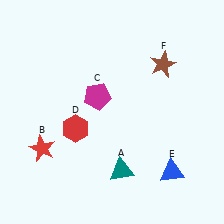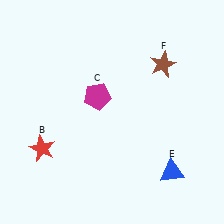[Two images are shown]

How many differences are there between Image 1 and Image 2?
There are 2 differences between the two images.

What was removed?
The red hexagon (D), the teal triangle (A) were removed in Image 2.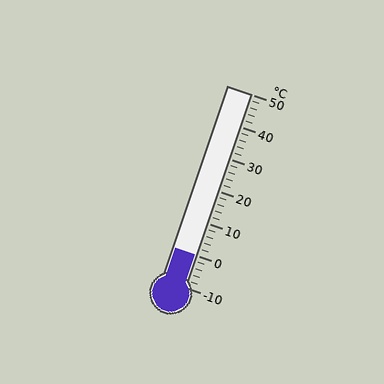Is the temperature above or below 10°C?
The temperature is below 10°C.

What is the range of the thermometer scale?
The thermometer scale ranges from -10°C to 50°C.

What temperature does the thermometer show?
The thermometer shows approximately 0°C.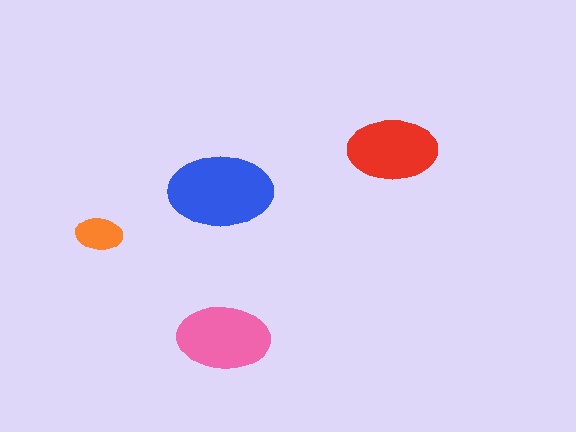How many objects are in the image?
There are 4 objects in the image.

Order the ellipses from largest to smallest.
the blue one, the pink one, the red one, the orange one.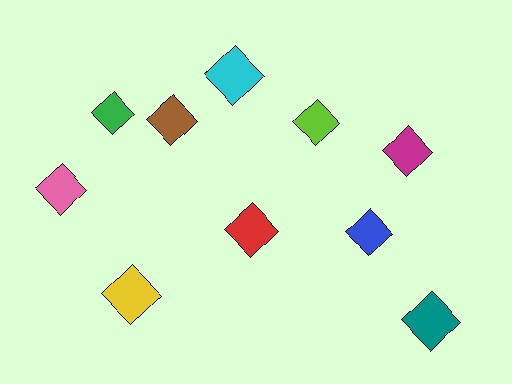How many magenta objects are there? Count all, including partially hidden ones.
There is 1 magenta object.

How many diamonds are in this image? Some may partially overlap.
There are 10 diamonds.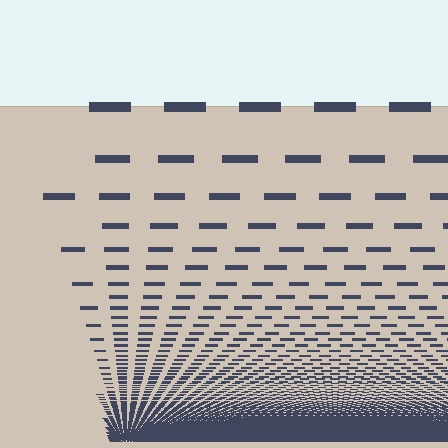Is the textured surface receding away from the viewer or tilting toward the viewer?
The surface appears to tilt toward the viewer. Texture elements get larger and sparser toward the top.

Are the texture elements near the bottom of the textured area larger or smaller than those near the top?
Smaller. The gradient is inverted — elements near the bottom are smaller and denser.